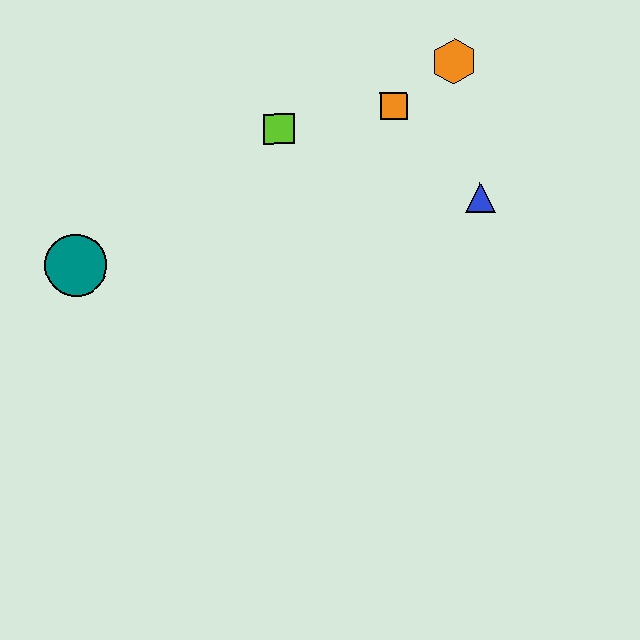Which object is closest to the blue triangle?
The orange square is closest to the blue triangle.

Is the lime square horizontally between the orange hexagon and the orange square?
No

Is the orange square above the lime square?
Yes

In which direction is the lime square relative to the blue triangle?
The lime square is to the left of the blue triangle.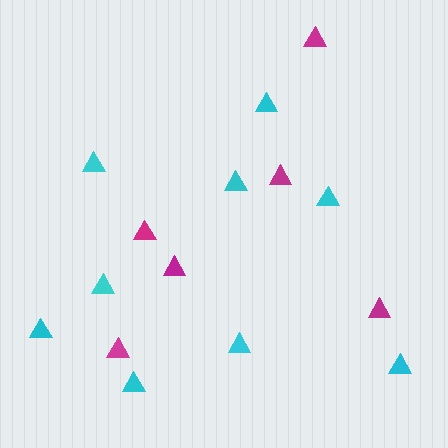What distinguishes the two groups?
There are 2 groups: one group of cyan triangles (9) and one group of magenta triangles (6).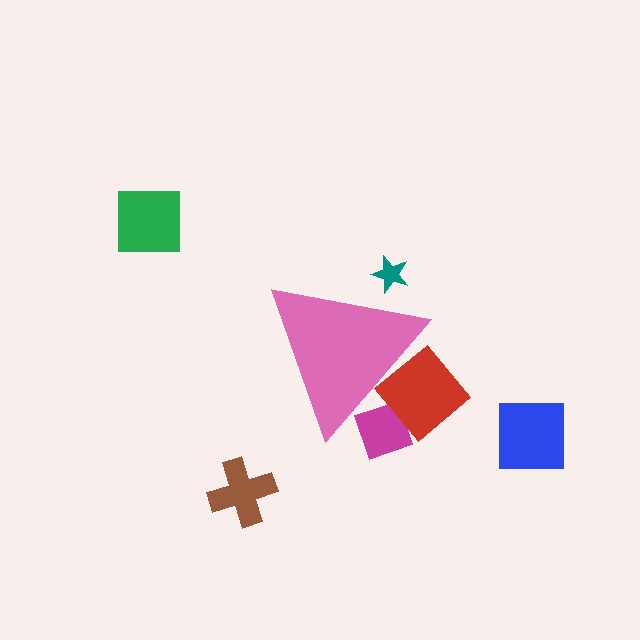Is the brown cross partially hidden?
No, the brown cross is fully visible.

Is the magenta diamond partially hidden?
Yes, the magenta diamond is partially hidden behind the pink triangle.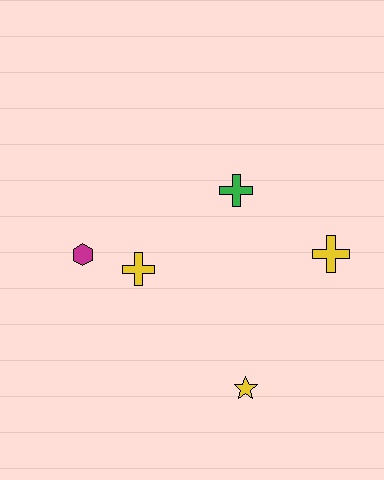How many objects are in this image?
There are 5 objects.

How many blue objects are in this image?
There are no blue objects.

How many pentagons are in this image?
There are no pentagons.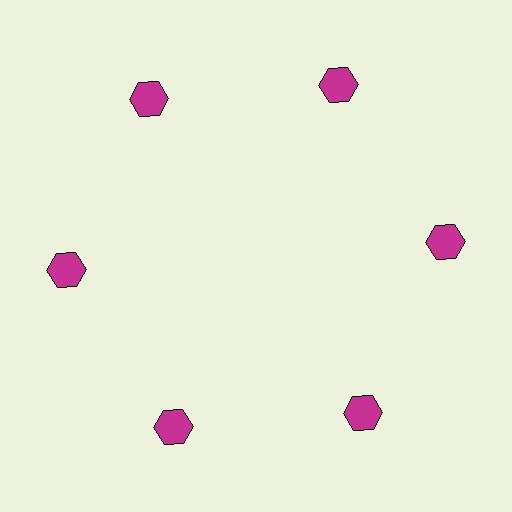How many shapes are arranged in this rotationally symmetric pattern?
There are 6 shapes, arranged in 6 groups of 1.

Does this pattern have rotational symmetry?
Yes, this pattern has 6-fold rotational symmetry. It looks the same after rotating 60 degrees around the center.